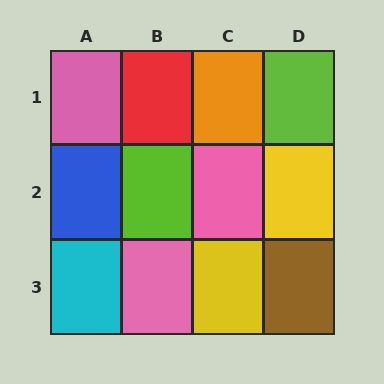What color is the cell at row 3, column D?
Brown.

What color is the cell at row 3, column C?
Yellow.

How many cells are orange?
1 cell is orange.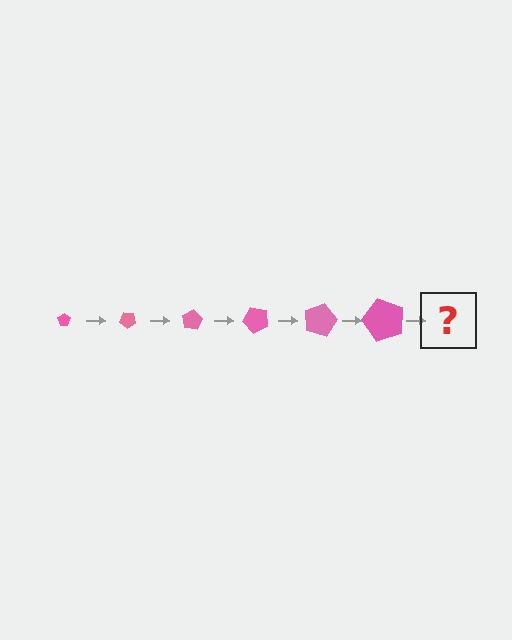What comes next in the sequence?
The next element should be a pentagon, larger than the previous one and rotated 240 degrees from the start.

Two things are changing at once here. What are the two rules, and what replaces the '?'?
The two rules are that the pentagon grows larger each step and it rotates 40 degrees each step. The '?' should be a pentagon, larger than the previous one and rotated 240 degrees from the start.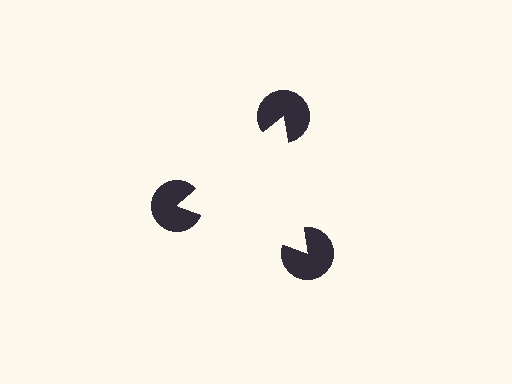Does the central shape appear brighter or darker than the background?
It typically appears slightly brighter than the background, even though no actual brightness change is drawn.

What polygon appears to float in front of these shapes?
An illusory triangle — its edges are inferred from the aligned wedge cuts in the pac-man discs, not physically drawn.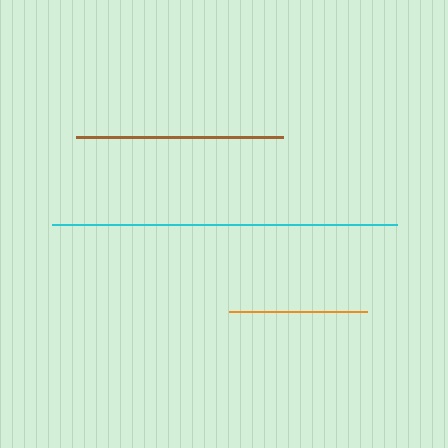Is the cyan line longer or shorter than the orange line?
The cyan line is longer than the orange line.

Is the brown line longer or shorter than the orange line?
The brown line is longer than the orange line.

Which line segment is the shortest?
The orange line is the shortest at approximately 139 pixels.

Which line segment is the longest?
The cyan line is the longest at approximately 346 pixels.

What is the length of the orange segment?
The orange segment is approximately 139 pixels long.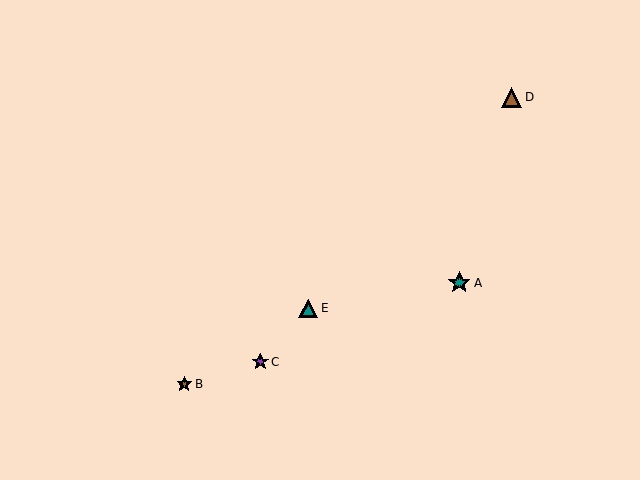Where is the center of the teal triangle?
The center of the teal triangle is at (308, 308).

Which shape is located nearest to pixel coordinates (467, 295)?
The teal star (labeled A) at (459, 283) is nearest to that location.